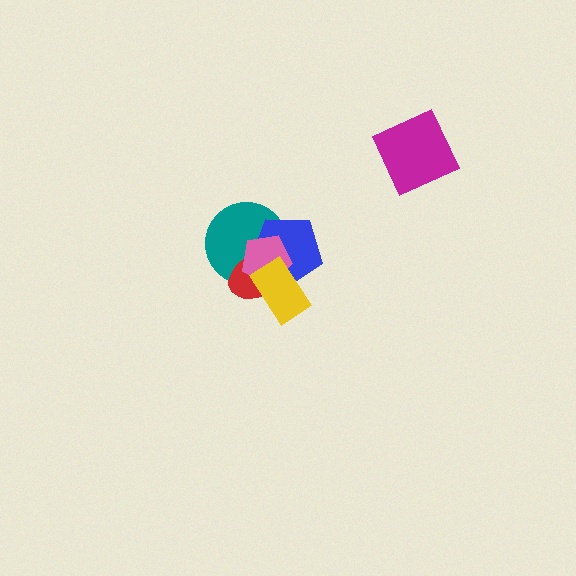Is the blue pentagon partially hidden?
Yes, it is partially covered by another shape.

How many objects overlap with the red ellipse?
4 objects overlap with the red ellipse.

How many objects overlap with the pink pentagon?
4 objects overlap with the pink pentagon.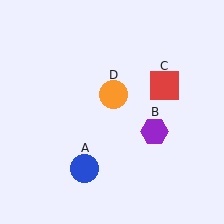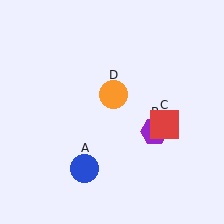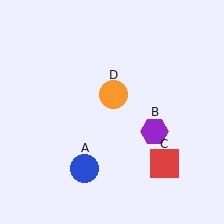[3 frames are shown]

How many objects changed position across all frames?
1 object changed position: red square (object C).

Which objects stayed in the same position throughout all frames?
Blue circle (object A) and purple hexagon (object B) and orange circle (object D) remained stationary.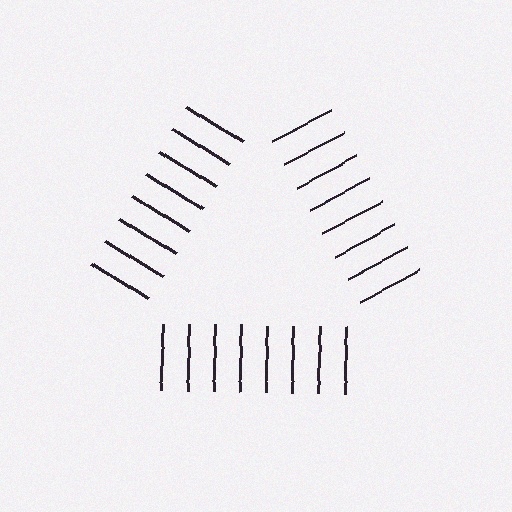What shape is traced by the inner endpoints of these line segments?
An illusory triangle — the line segments terminate on its edges but no continuous stroke is drawn.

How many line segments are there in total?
24 — 8 along each of the 3 edges.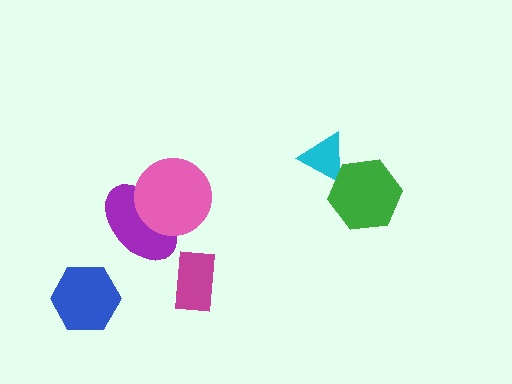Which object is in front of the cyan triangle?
The green hexagon is in front of the cyan triangle.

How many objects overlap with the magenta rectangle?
0 objects overlap with the magenta rectangle.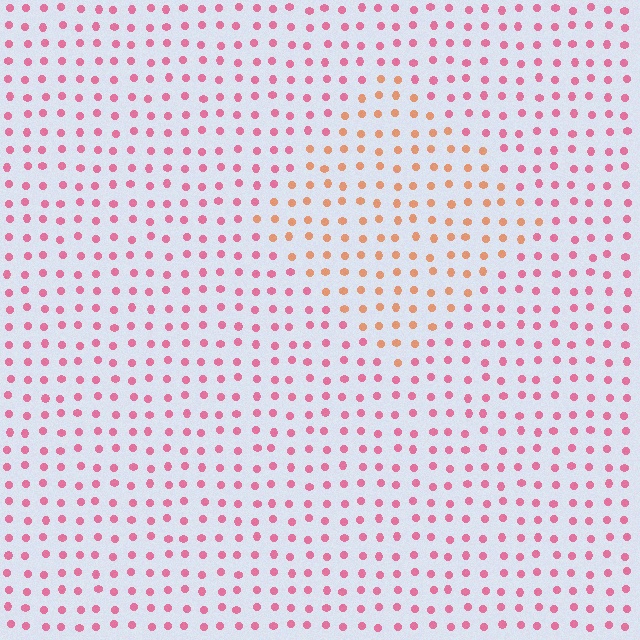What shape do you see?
I see a diamond.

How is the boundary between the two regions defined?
The boundary is defined purely by a slight shift in hue (about 42 degrees). Spacing, size, and orientation are identical on both sides.